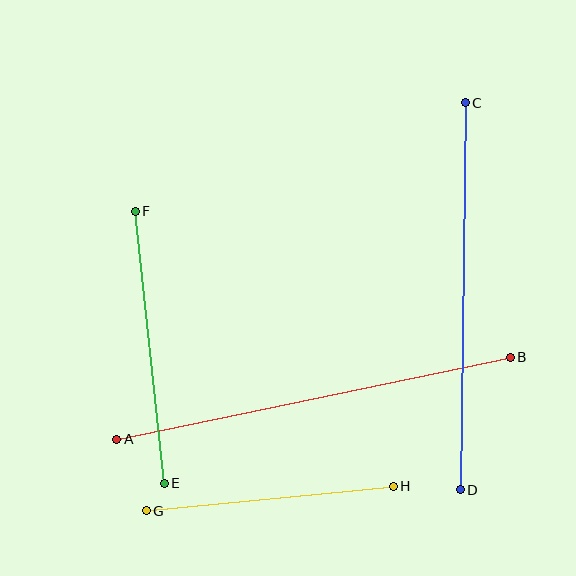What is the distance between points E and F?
The distance is approximately 274 pixels.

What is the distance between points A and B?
The distance is approximately 402 pixels.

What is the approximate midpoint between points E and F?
The midpoint is at approximately (150, 347) pixels.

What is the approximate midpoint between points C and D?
The midpoint is at approximately (463, 296) pixels.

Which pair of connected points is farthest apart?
Points A and B are farthest apart.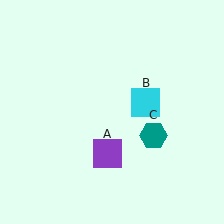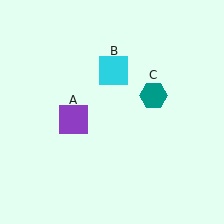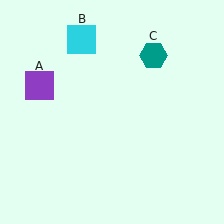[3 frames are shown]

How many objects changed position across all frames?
3 objects changed position: purple square (object A), cyan square (object B), teal hexagon (object C).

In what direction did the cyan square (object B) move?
The cyan square (object B) moved up and to the left.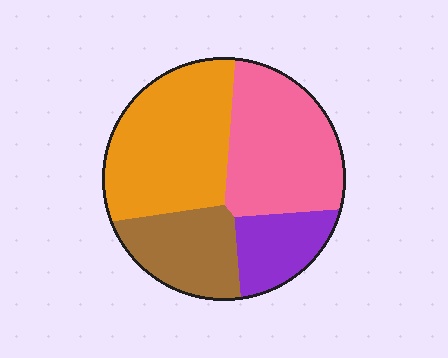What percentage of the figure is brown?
Brown covers around 20% of the figure.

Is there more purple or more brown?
Brown.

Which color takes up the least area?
Purple, at roughly 15%.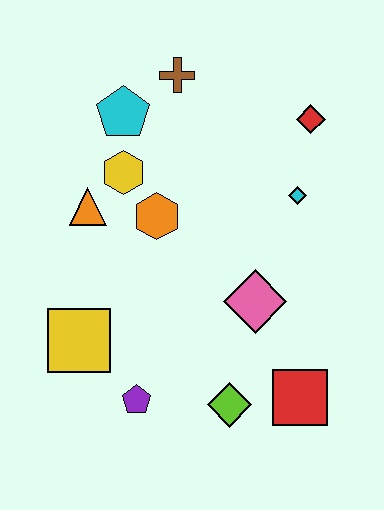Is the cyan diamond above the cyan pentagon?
No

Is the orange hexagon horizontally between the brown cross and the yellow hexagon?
Yes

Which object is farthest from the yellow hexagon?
The red square is farthest from the yellow hexagon.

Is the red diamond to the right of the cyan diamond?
Yes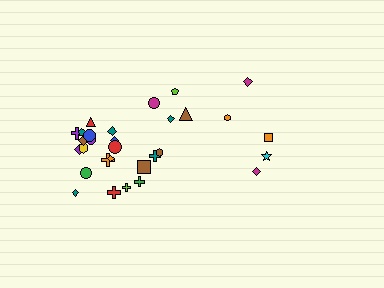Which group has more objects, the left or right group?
The left group.